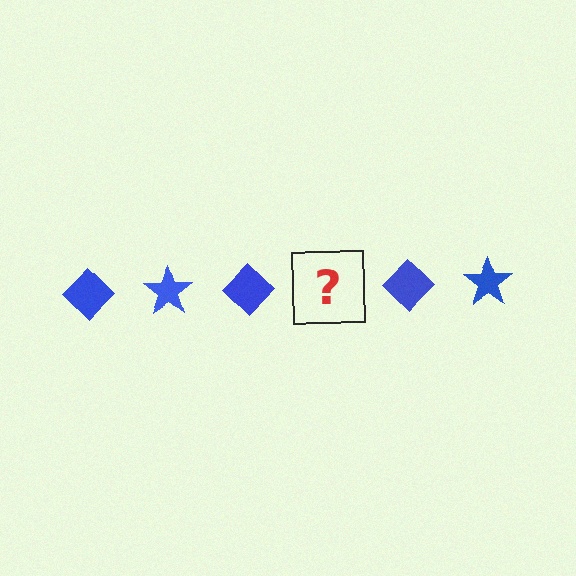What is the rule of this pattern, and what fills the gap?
The rule is that the pattern cycles through diamond, star shapes in blue. The gap should be filled with a blue star.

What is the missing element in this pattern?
The missing element is a blue star.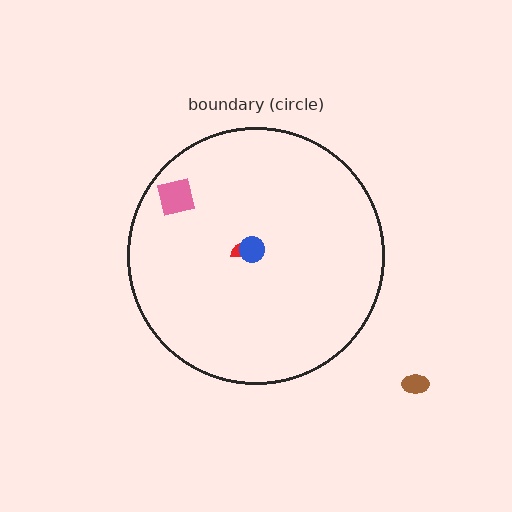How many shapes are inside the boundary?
3 inside, 1 outside.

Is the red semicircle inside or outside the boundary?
Inside.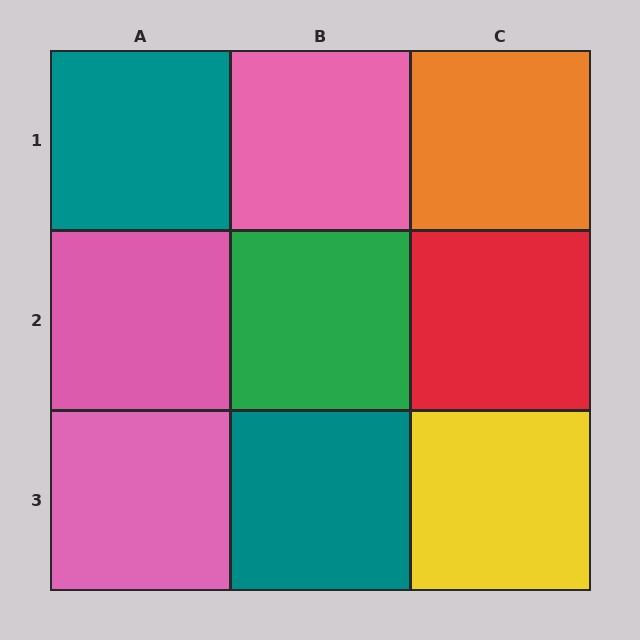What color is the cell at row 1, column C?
Orange.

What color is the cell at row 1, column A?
Teal.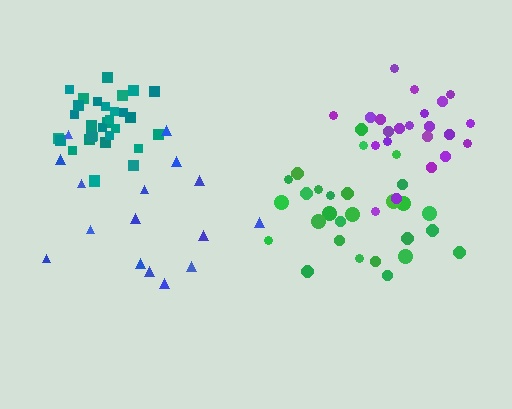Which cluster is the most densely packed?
Teal.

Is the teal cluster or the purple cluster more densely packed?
Teal.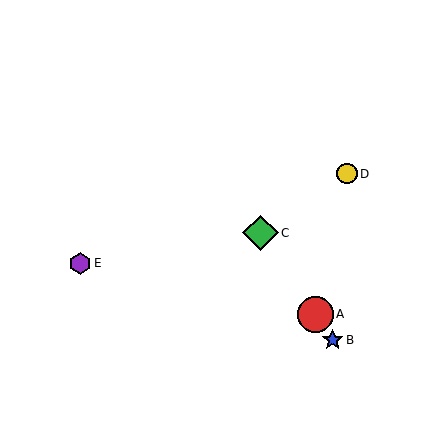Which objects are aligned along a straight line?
Objects A, B, C are aligned along a straight line.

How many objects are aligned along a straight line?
3 objects (A, B, C) are aligned along a straight line.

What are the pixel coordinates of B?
Object B is at (333, 340).